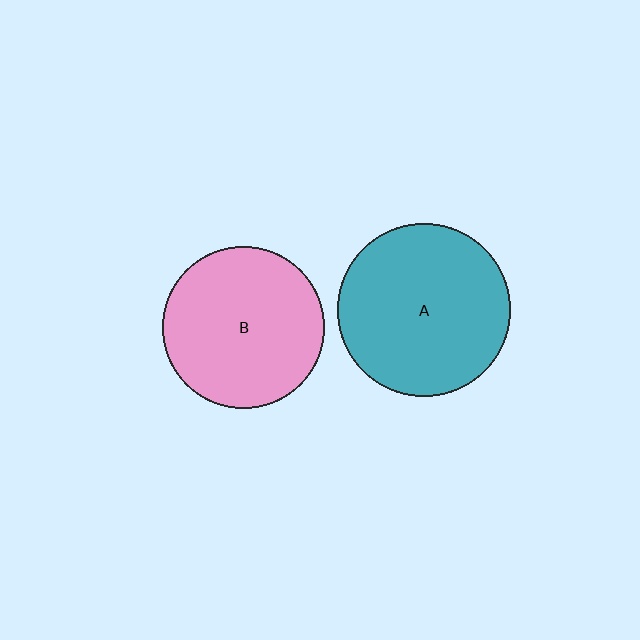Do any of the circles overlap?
No, none of the circles overlap.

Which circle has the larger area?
Circle A (teal).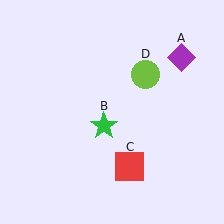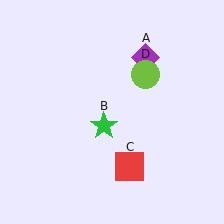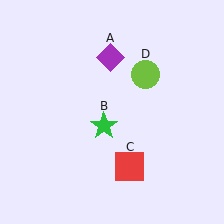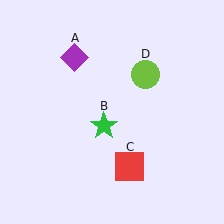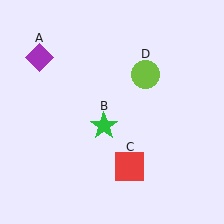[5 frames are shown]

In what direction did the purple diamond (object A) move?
The purple diamond (object A) moved left.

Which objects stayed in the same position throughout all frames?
Green star (object B) and red square (object C) and lime circle (object D) remained stationary.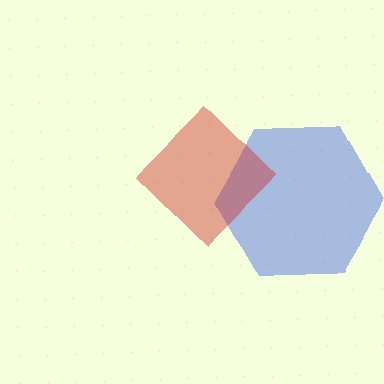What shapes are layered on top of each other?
The layered shapes are: a blue hexagon, a red diamond.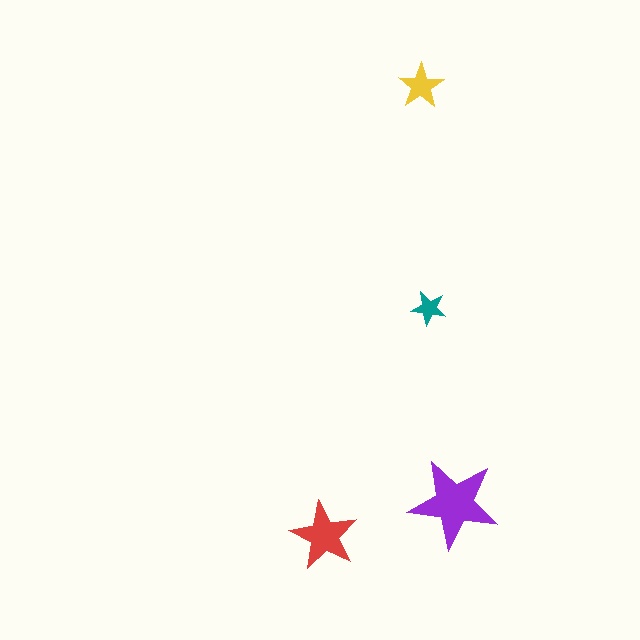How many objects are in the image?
There are 4 objects in the image.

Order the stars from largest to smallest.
the purple one, the red one, the yellow one, the teal one.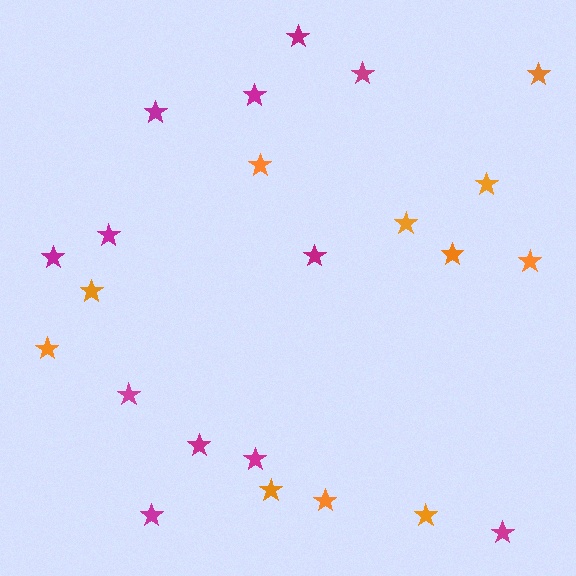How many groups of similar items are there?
There are 2 groups: one group of orange stars (11) and one group of magenta stars (12).